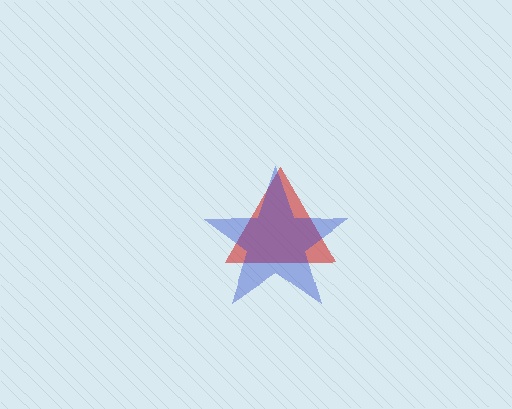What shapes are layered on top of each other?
The layered shapes are: a red triangle, a blue star.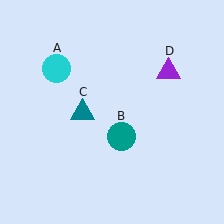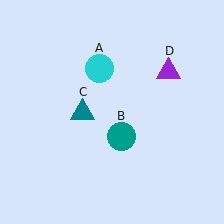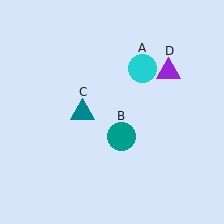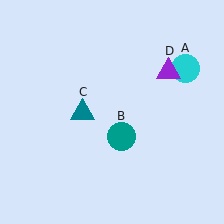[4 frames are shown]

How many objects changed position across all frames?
1 object changed position: cyan circle (object A).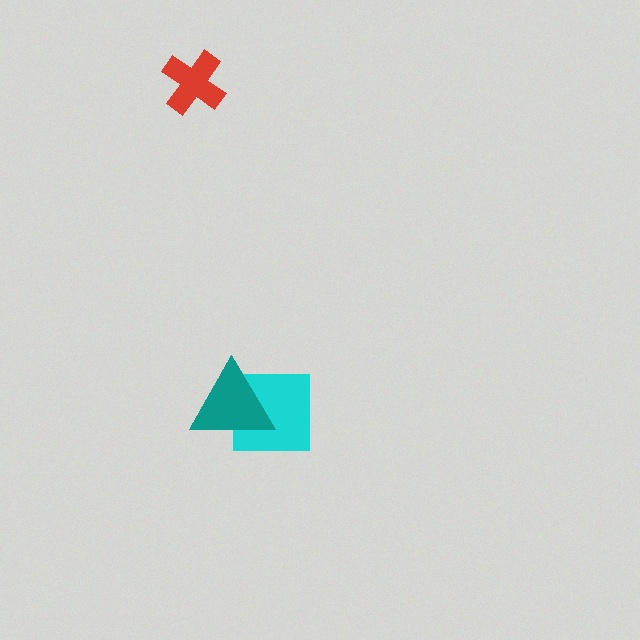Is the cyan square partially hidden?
Yes, it is partially covered by another shape.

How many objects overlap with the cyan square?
1 object overlaps with the cyan square.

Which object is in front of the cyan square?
The teal triangle is in front of the cyan square.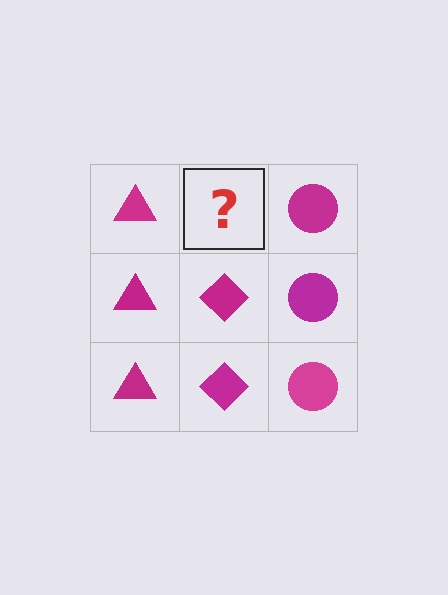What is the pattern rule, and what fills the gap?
The rule is that each column has a consistent shape. The gap should be filled with a magenta diamond.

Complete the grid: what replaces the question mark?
The question mark should be replaced with a magenta diamond.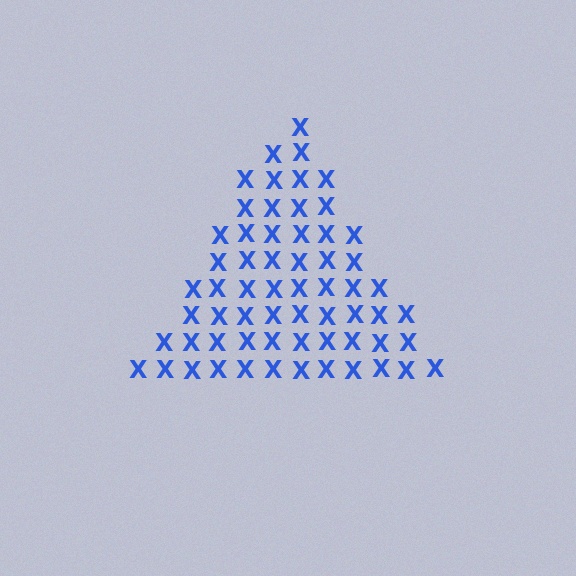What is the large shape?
The large shape is a triangle.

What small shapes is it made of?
It is made of small letter X's.